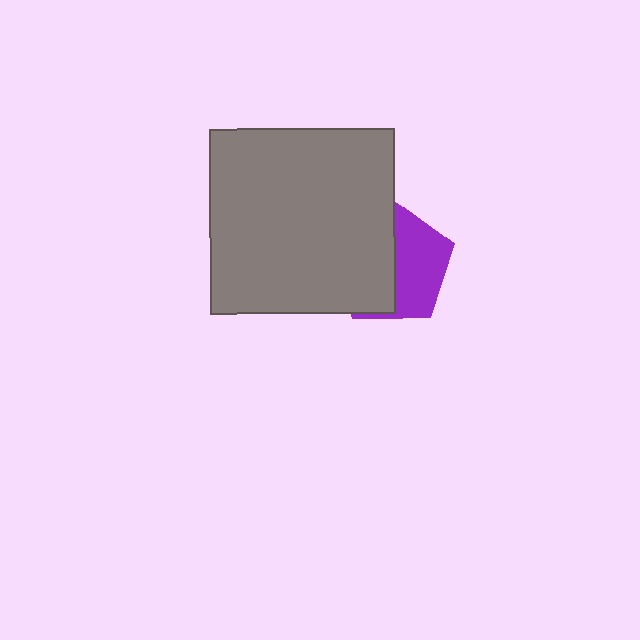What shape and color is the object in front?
The object in front is a gray square.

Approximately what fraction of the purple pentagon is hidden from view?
Roughly 52% of the purple pentagon is hidden behind the gray square.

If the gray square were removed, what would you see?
You would see the complete purple pentagon.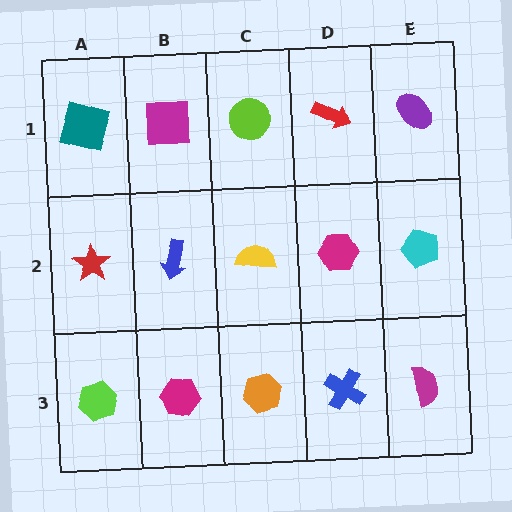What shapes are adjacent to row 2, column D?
A red arrow (row 1, column D), a blue cross (row 3, column D), a yellow semicircle (row 2, column C), a cyan pentagon (row 2, column E).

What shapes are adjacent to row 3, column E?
A cyan pentagon (row 2, column E), a blue cross (row 3, column D).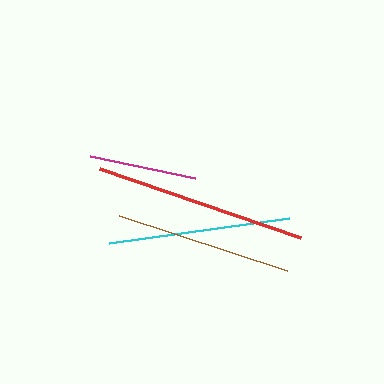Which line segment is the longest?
The red line is the longest at approximately 212 pixels.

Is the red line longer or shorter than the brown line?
The red line is longer than the brown line.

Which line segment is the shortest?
The magenta line is the shortest at approximately 108 pixels.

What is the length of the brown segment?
The brown segment is approximately 177 pixels long.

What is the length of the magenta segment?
The magenta segment is approximately 108 pixels long.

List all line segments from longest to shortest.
From longest to shortest: red, cyan, brown, magenta.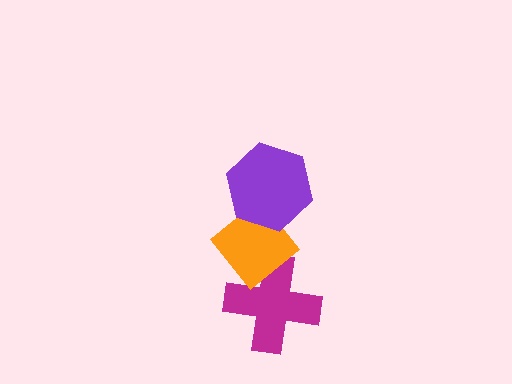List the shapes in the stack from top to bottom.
From top to bottom: the purple hexagon, the orange diamond, the magenta cross.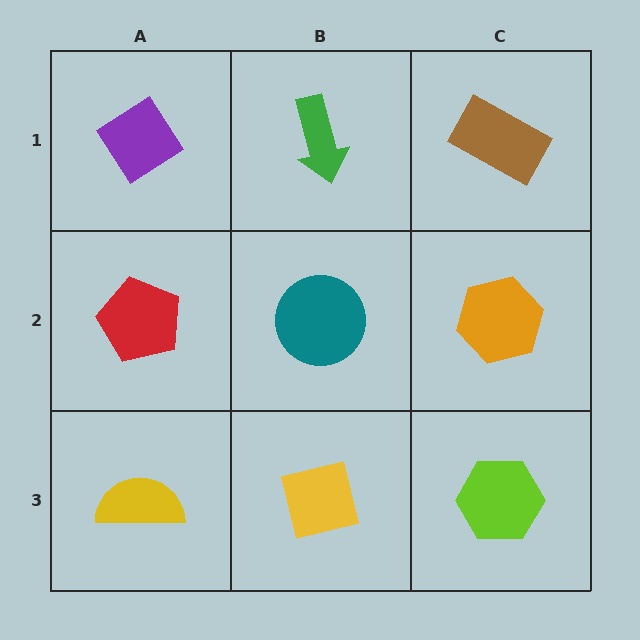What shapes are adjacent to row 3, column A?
A red pentagon (row 2, column A), a yellow square (row 3, column B).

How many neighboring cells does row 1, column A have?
2.